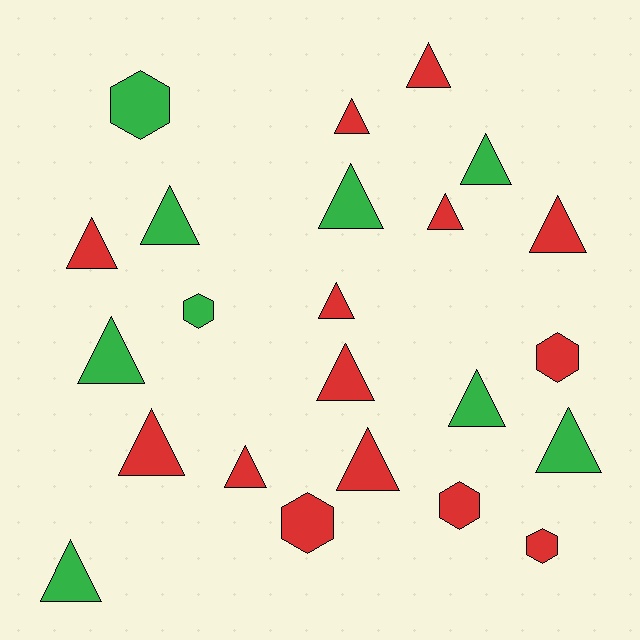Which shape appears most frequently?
Triangle, with 17 objects.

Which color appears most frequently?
Red, with 14 objects.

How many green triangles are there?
There are 7 green triangles.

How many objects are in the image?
There are 23 objects.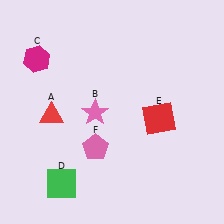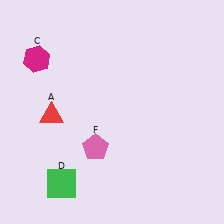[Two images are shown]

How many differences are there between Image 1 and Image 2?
There are 2 differences between the two images.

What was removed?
The red square (E), the pink star (B) were removed in Image 2.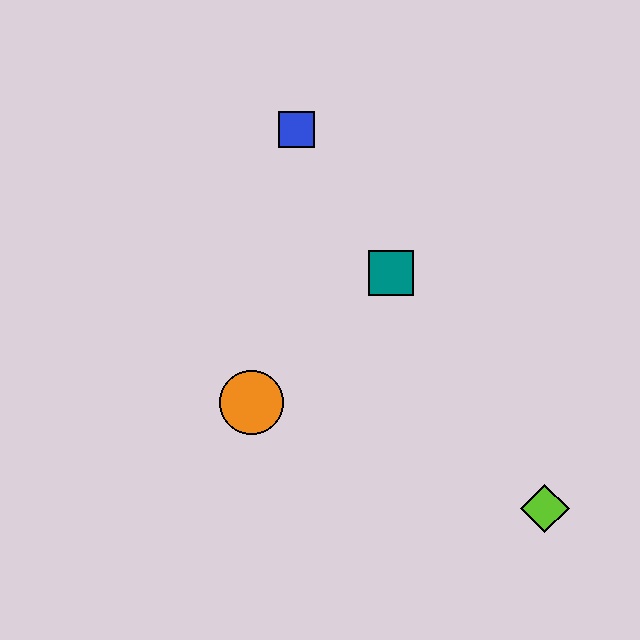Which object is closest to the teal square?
The blue square is closest to the teal square.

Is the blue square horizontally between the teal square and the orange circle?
Yes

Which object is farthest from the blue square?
The lime diamond is farthest from the blue square.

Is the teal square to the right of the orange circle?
Yes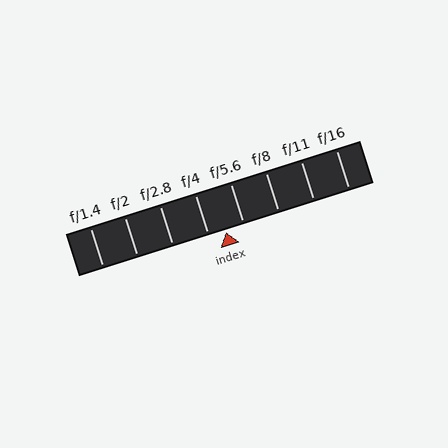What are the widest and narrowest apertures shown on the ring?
The widest aperture shown is f/1.4 and the narrowest is f/16.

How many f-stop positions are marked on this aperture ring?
There are 8 f-stop positions marked.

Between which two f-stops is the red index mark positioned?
The index mark is between f/4 and f/5.6.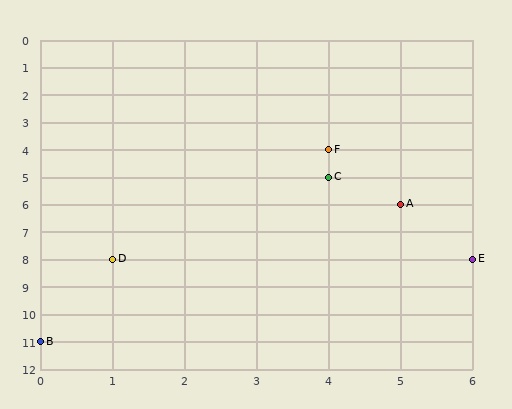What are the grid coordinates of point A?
Point A is at grid coordinates (5, 6).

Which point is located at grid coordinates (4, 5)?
Point C is at (4, 5).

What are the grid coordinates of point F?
Point F is at grid coordinates (4, 4).